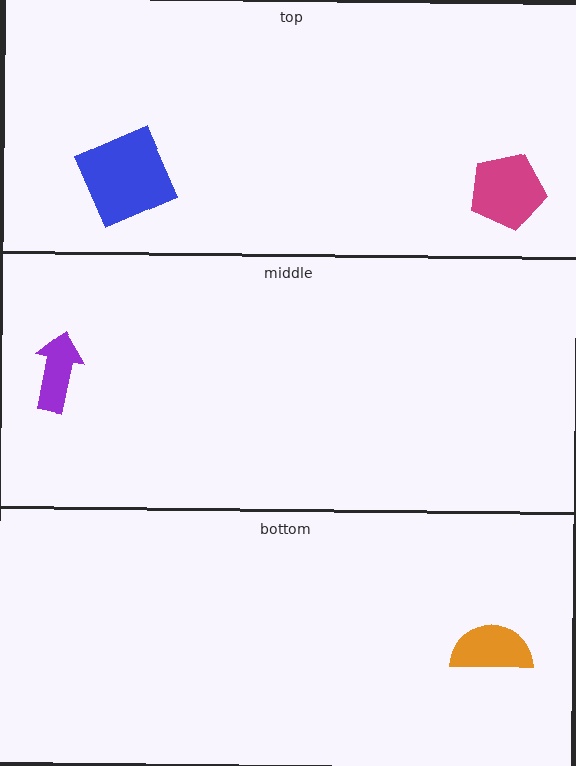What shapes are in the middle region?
The purple arrow.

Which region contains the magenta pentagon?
The top region.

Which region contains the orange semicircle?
The bottom region.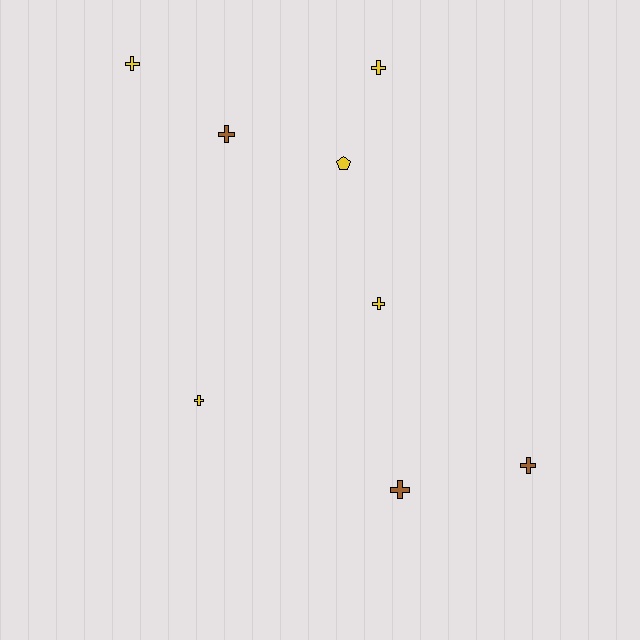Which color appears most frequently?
Yellow, with 5 objects.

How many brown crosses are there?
There are 3 brown crosses.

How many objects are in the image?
There are 8 objects.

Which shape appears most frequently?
Cross, with 7 objects.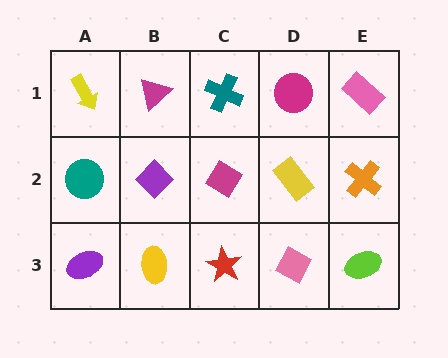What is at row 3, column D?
A pink diamond.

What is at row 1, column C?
A teal cross.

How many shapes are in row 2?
5 shapes.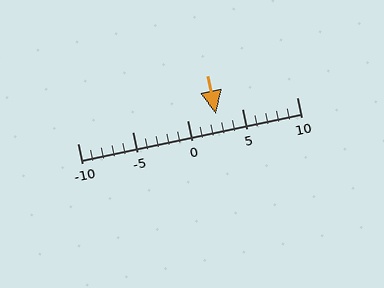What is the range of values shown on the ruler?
The ruler shows values from -10 to 10.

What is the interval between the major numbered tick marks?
The major tick marks are spaced 5 units apart.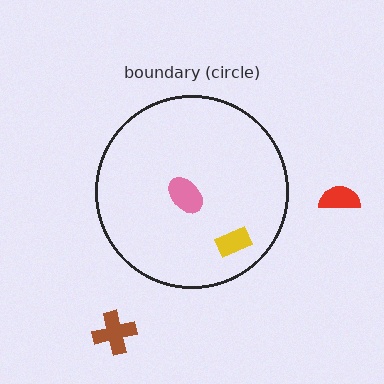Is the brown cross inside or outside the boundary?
Outside.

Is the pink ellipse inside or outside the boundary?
Inside.